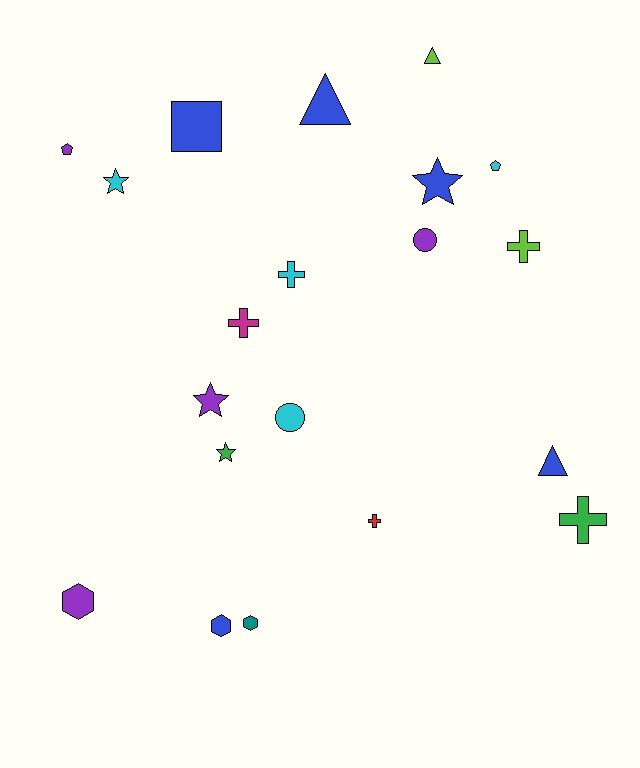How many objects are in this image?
There are 20 objects.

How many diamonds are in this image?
There are no diamonds.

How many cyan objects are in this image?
There are 4 cyan objects.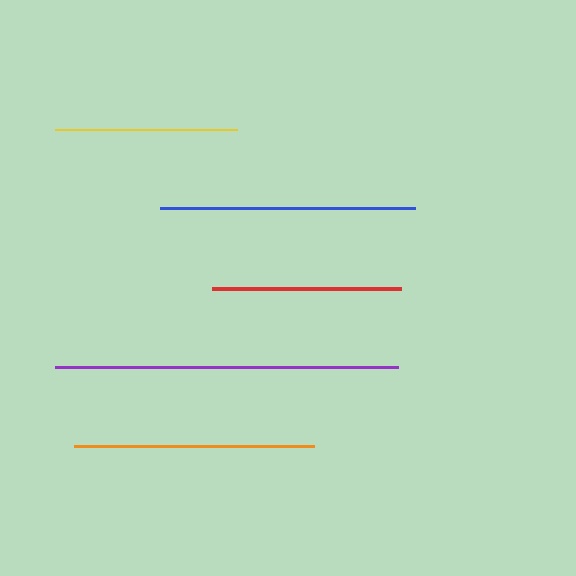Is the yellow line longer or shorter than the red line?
The red line is longer than the yellow line.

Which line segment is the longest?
The purple line is the longest at approximately 344 pixels.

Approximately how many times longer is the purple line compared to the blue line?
The purple line is approximately 1.3 times the length of the blue line.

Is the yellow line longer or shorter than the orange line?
The orange line is longer than the yellow line.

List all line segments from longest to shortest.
From longest to shortest: purple, blue, orange, red, yellow.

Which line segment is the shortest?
The yellow line is the shortest at approximately 182 pixels.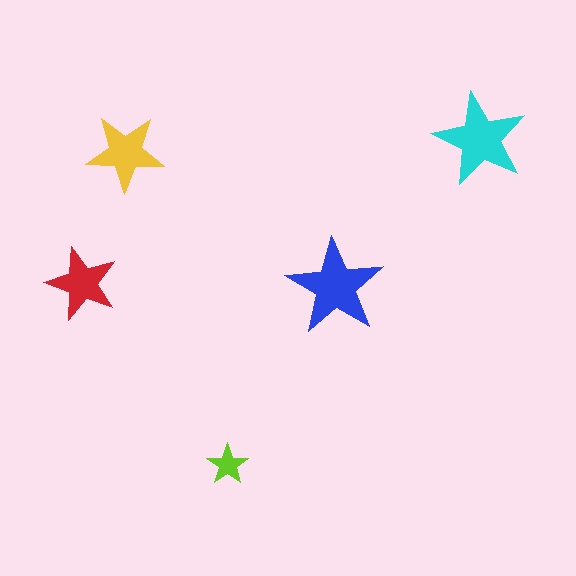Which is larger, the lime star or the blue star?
The blue one.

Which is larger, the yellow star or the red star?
The yellow one.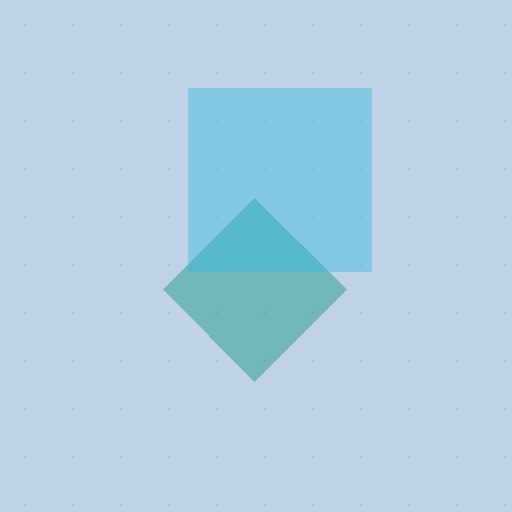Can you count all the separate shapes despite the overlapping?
Yes, there are 2 separate shapes.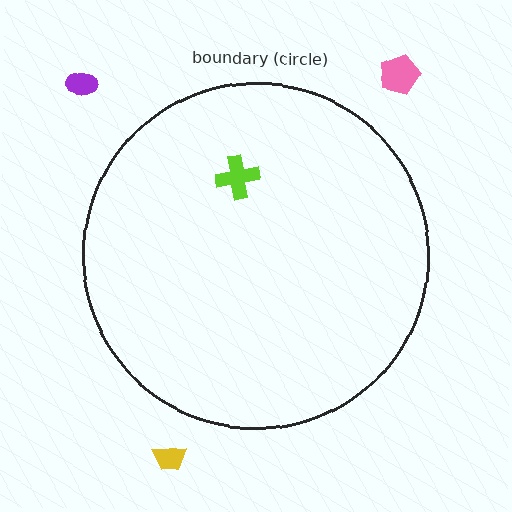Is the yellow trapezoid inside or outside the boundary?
Outside.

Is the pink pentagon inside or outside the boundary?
Outside.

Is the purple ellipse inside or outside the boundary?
Outside.